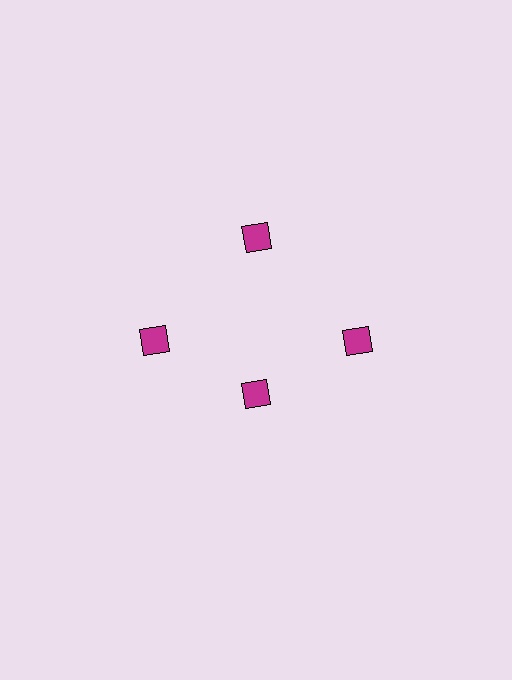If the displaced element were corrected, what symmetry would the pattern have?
It would have 4-fold rotational symmetry — the pattern would map onto itself every 90 degrees.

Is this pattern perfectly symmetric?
No. The 4 magenta diamonds are arranged in a ring, but one element near the 6 o'clock position is pulled inward toward the center, breaking the 4-fold rotational symmetry.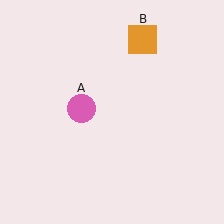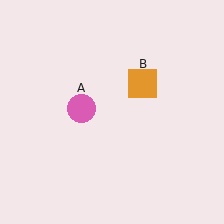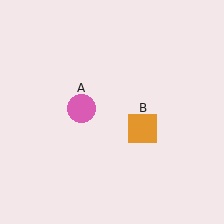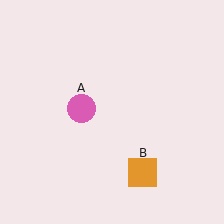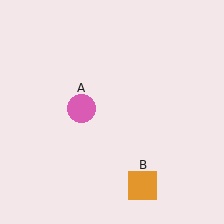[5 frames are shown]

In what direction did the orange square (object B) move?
The orange square (object B) moved down.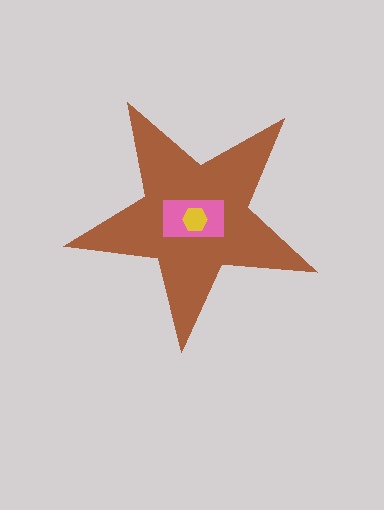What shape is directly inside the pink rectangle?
The yellow hexagon.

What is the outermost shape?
The brown star.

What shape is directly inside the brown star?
The pink rectangle.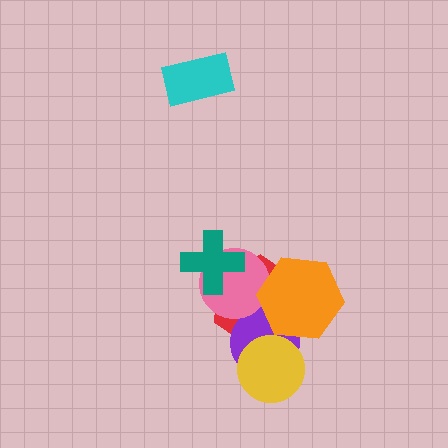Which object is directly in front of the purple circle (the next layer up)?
The yellow circle is directly in front of the purple circle.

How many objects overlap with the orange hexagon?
3 objects overlap with the orange hexagon.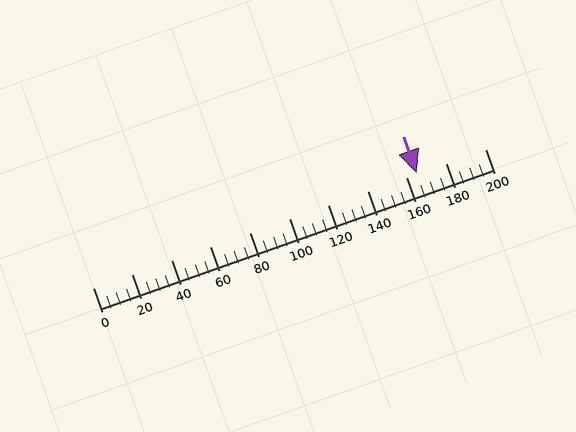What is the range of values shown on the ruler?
The ruler shows values from 0 to 200.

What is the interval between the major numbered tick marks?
The major tick marks are spaced 20 units apart.